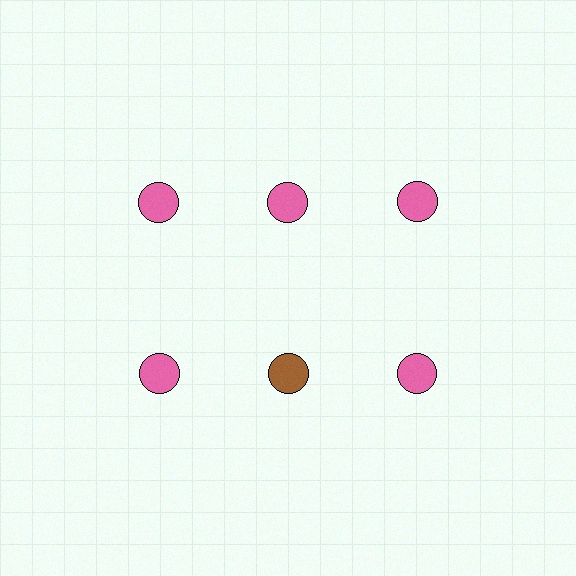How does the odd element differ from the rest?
It has a different color: brown instead of pink.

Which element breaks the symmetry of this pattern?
The brown circle in the second row, second from left column breaks the symmetry. All other shapes are pink circles.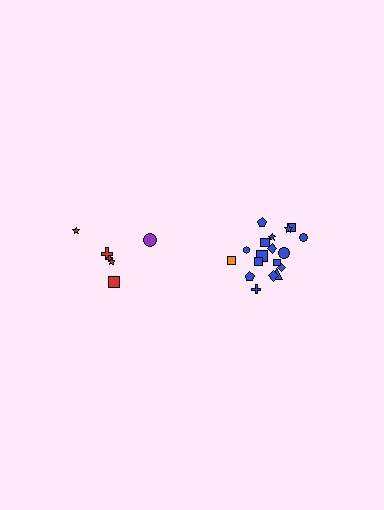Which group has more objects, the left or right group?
The right group.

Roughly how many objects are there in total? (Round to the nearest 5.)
Roughly 25 objects in total.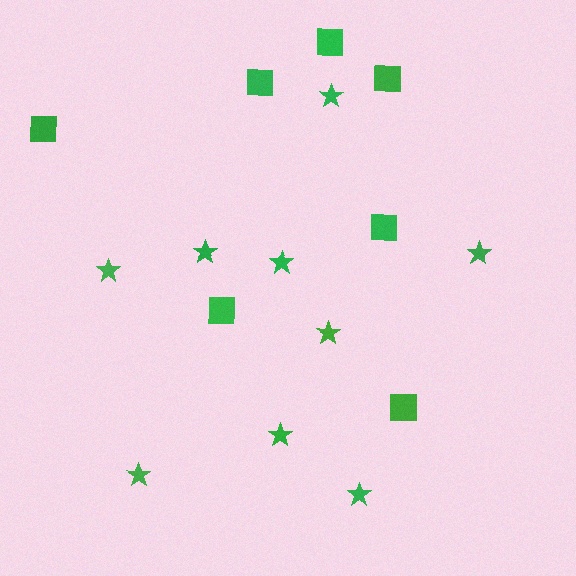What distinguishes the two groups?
There are 2 groups: one group of squares (7) and one group of stars (9).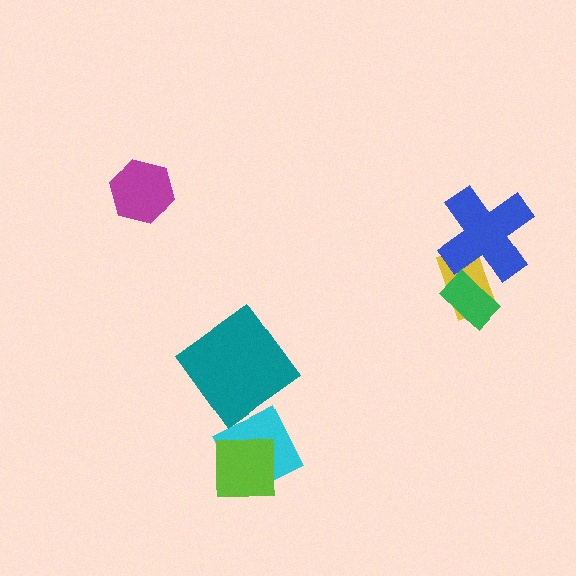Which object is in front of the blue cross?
The green rectangle is in front of the blue cross.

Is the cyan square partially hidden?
Yes, it is partially covered by another shape.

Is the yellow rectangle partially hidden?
Yes, it is partially covered by another shape.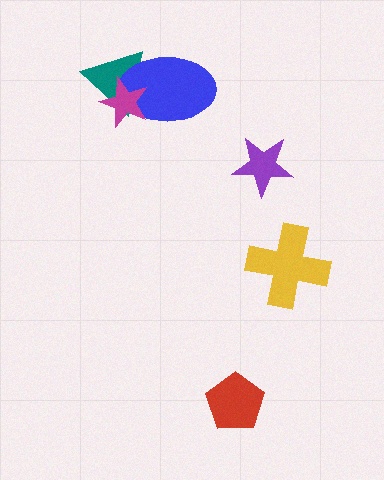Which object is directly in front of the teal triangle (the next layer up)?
The blue ellipse is directly in front of the teal triangle.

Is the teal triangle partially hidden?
Yes, it is partially covered by another shape.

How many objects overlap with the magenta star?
2 objects overlap with the magenta star.